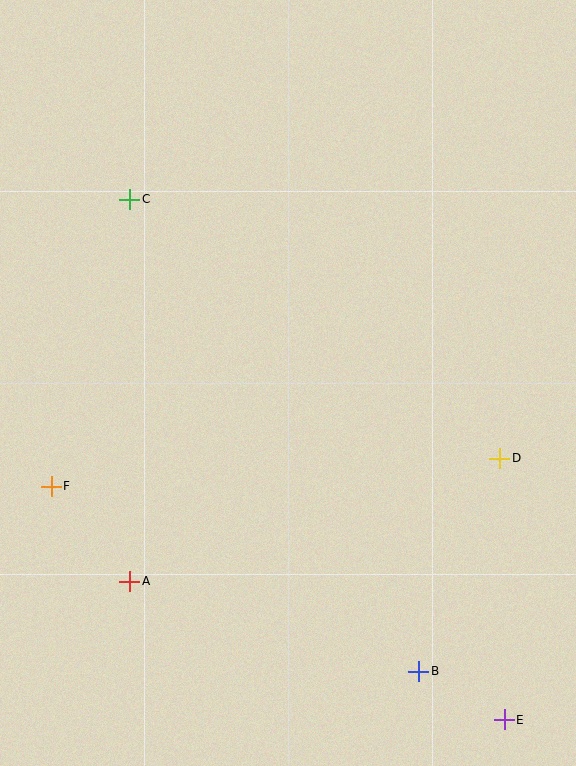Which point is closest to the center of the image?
Point D at (500, 458) is closest to the center.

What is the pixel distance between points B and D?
The distance between B and D is 228 pixels.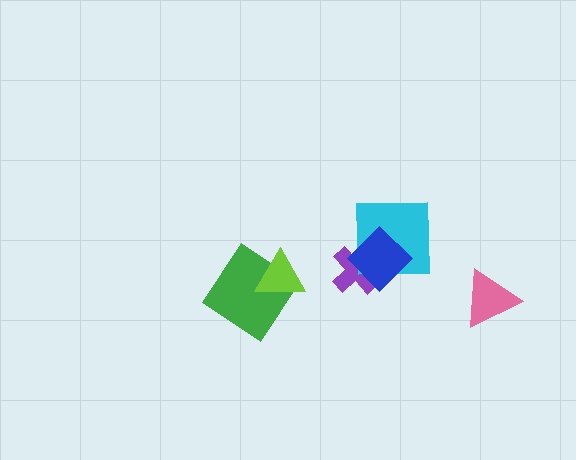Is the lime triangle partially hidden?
No, no other shape covers it.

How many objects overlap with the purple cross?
2 objects overlap with the purple cross.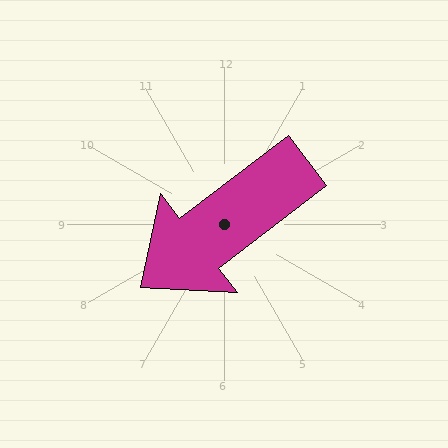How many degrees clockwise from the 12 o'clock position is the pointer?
Approximately 233 degrees.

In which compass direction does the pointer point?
Southwest.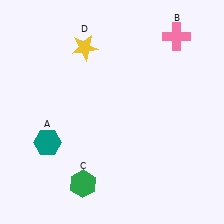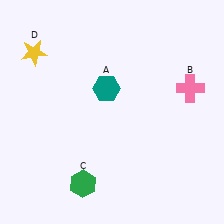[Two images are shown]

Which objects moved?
The objects that moved are: the teal hexagon (A), the pink cross (B), the yellow star (D).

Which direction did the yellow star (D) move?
The yellow star (D) moved left.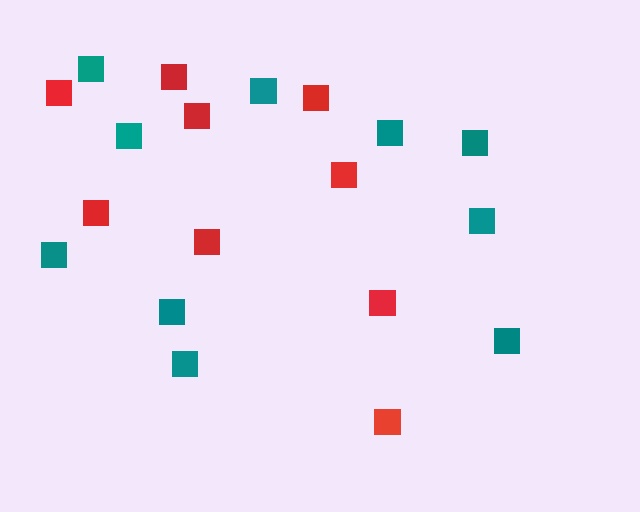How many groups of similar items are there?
There are 2 groups: one group of red squares (9) and one group of teal squares (10).